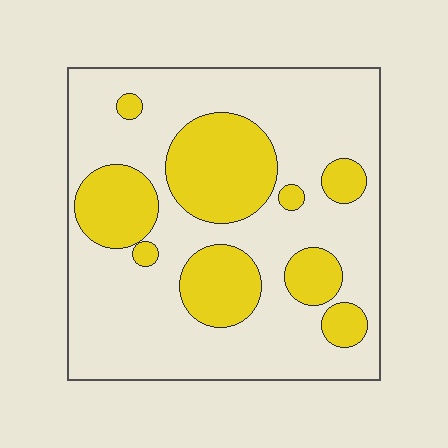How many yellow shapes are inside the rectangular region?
9.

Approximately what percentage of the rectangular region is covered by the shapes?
Approximately 30%.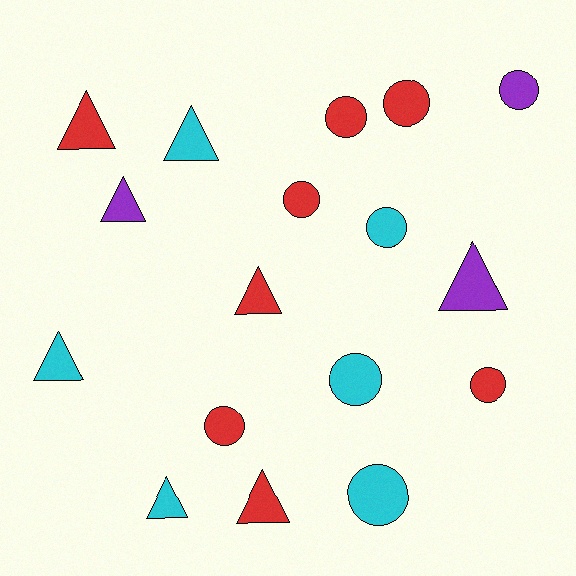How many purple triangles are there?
There are 2 purple triangles.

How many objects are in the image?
There are 17 objects.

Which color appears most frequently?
Red, with 8 objects.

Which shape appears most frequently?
Circle, with 9 objects.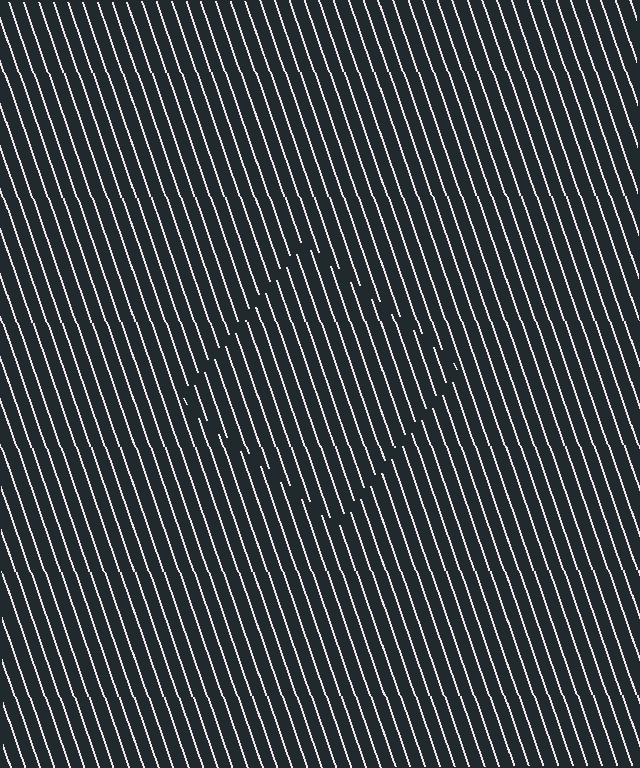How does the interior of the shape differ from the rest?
The interior of the shape contains the same grating, shifted by half a period — the contour is defined by the phase discontinuity where line-ends from the inner and outer gratings abut.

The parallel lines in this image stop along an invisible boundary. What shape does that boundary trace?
An illusory square. The interior of the shape contains the same grating, shifted by half a period — the contour is defined by the phase discontinuity where line-ends from the inner and outer gratings abut.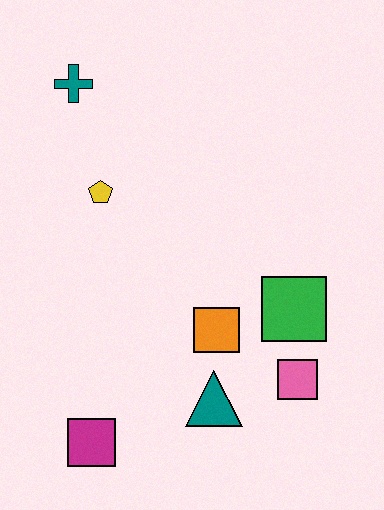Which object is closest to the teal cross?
The yellow pentagon is closest to the teal cross.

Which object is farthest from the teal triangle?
The teal cross is farthest from the teal triangle.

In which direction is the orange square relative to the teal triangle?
The orange square is above the teal triangle.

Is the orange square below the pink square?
No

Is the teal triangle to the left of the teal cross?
No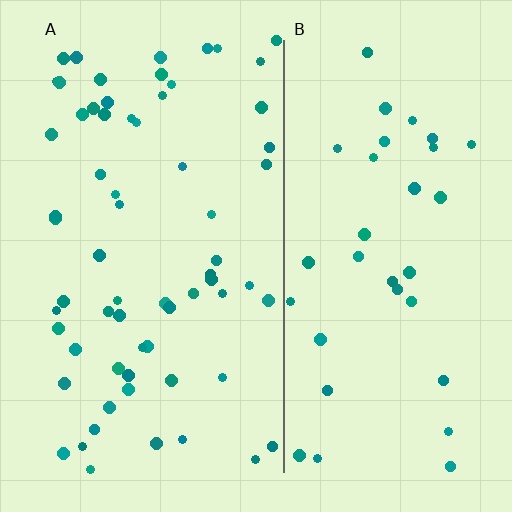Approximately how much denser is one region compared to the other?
Approximately 1.9× — region A over region B.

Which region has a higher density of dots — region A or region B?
A (the left).